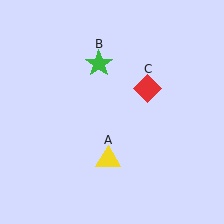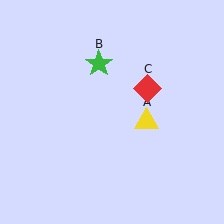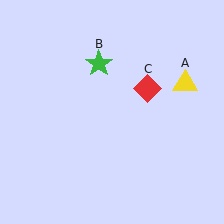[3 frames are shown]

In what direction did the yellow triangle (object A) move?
The yellow triangle (object A) moved up and to the right.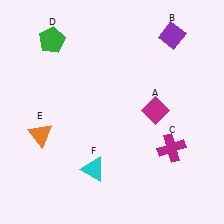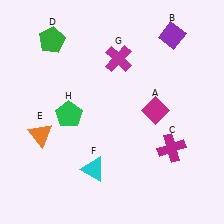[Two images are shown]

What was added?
A magenta cross (G), a green pentagon (H) were added in Image 2.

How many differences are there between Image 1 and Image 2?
There are 2 differences between the two images.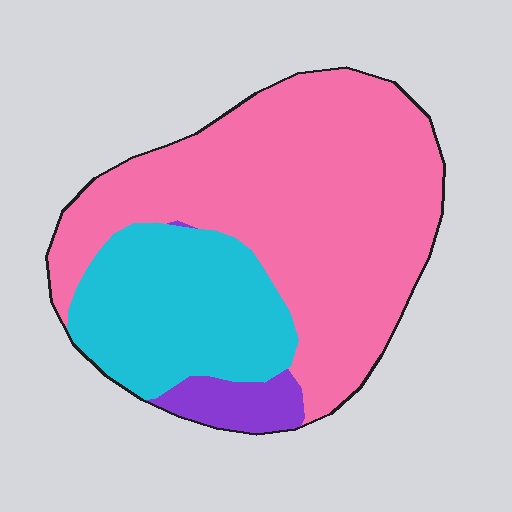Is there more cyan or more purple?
Cyan.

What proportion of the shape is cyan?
Cyan takes up about one quarter (1/4) of the shape.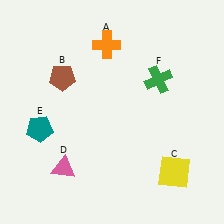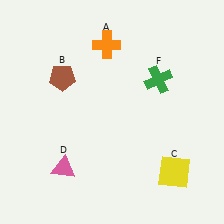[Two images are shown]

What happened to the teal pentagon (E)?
The teal pentagon (E) was removed in Image 2. It was in the bottom-left area of Image 1.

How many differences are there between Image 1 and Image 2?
There is 1 difference between the two images.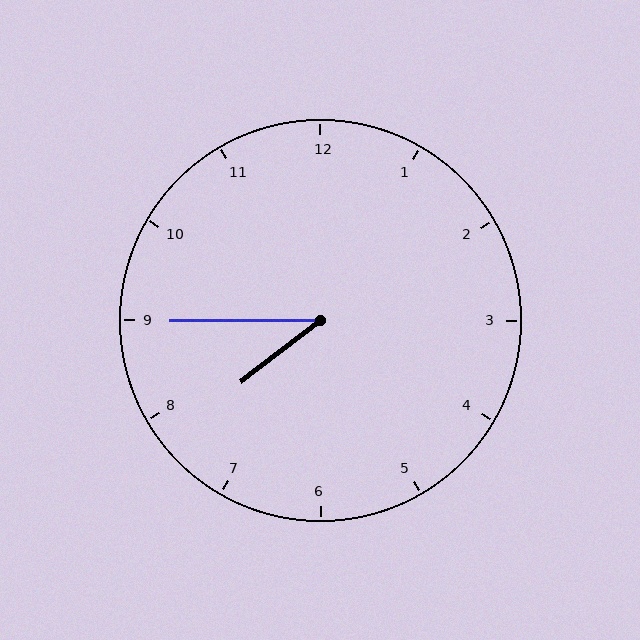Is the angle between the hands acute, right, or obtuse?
It is acute.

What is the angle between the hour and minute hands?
Approximately 38 degrees.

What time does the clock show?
7:45.